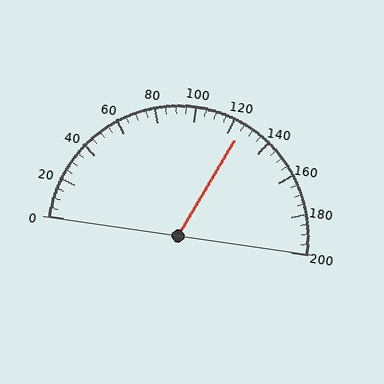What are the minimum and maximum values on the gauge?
The gauge ranges from 0 to 200.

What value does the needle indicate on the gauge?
The needle indicates approximately 125.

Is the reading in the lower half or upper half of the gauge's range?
The reading is in the upper half of the range (0 to 200).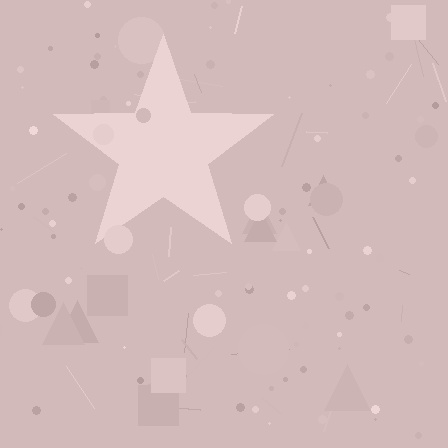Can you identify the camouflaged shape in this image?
The camouflaged shape is a star.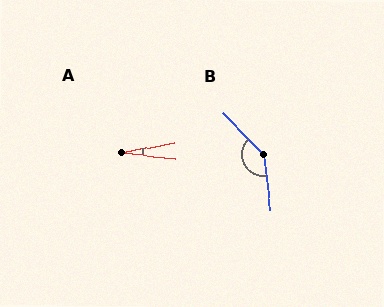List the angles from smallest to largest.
A (17°), B (143°).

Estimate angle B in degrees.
Approximately 143 degrees.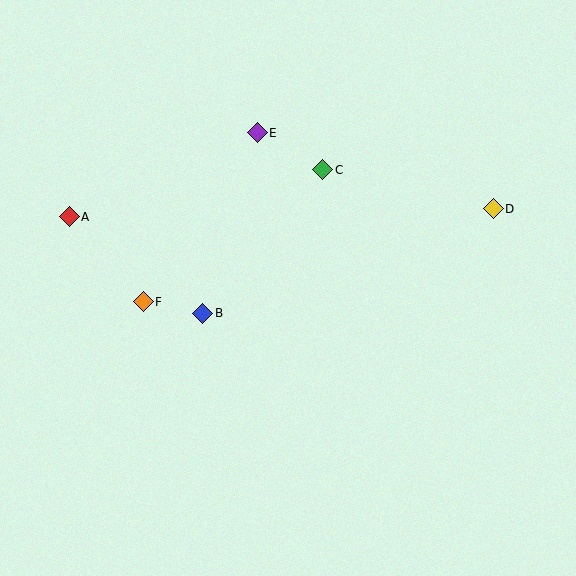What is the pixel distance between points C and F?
The distance between C and F is 223 pixels.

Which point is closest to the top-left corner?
Point A is closest to the top-left corner.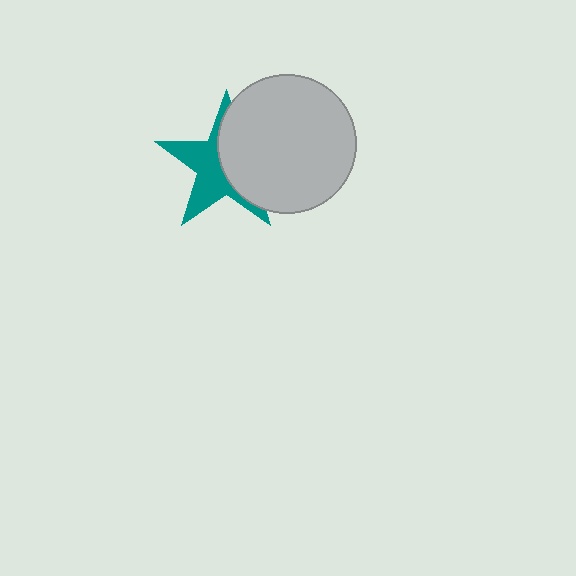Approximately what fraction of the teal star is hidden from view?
Roughly 49% of the teal star is hidden behind the light gray circle.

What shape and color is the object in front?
The object in front is a light gray circle.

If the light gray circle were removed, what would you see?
You would see the complete teal star.